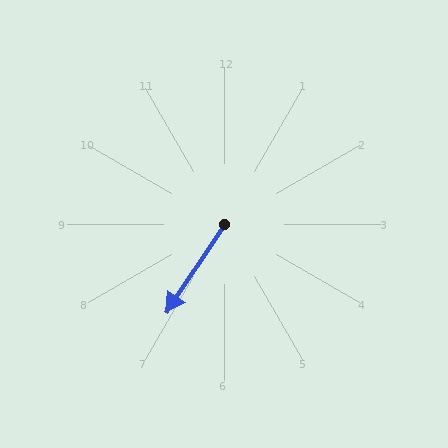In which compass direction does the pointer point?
Southwest.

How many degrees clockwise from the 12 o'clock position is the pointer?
Approximately 213 degrees.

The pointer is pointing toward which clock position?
Roughly 7 o'clock.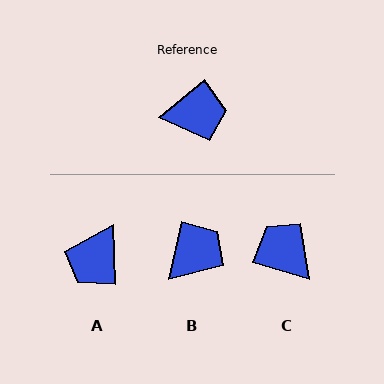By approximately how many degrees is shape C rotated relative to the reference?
Approximately 123 degrees counter-clockwise.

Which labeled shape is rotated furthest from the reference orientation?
A, about 128 degrees away.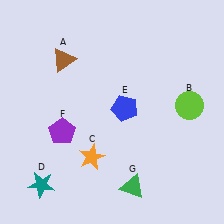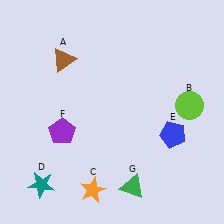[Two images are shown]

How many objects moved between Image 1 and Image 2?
2 objects moved between the two images.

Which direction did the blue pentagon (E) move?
The blue pentagon (E) moved right.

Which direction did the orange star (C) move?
The orange star (C) moved down.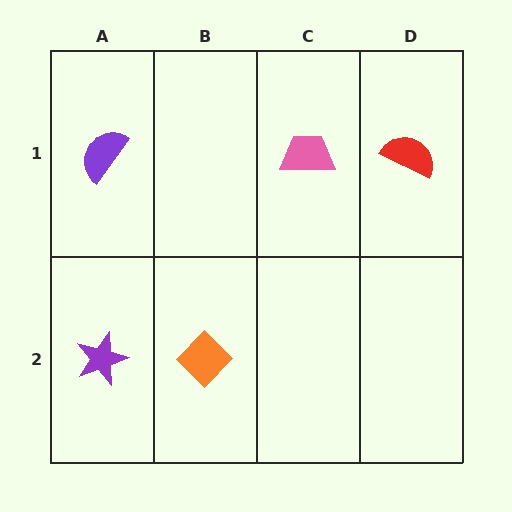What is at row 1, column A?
A purple semicircle.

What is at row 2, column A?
A purple star.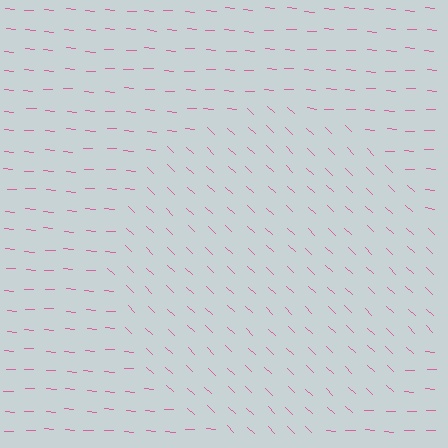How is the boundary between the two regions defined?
The boundary is defined purely by a change in line orientation (approximately 39 degrees difference). All lines are the same color and thickness.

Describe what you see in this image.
The image is filled with small pink line segments. A circle region in the image has lines oriented differently from the surrounding lines, creating a visible texture boundary.